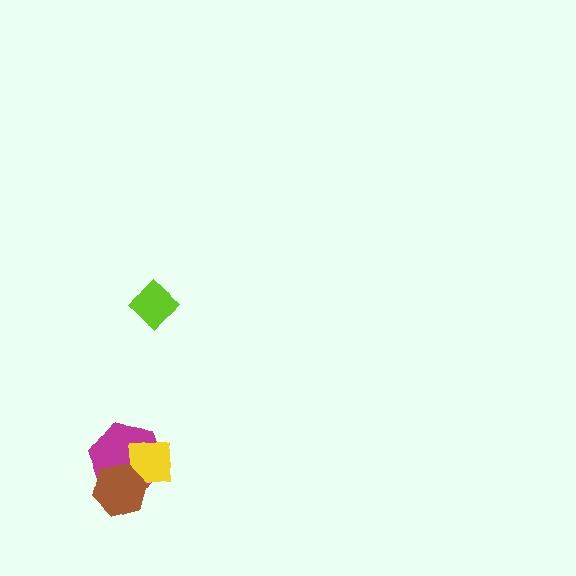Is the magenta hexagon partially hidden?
Yes, it is partially covered by another shape.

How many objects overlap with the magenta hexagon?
2 objects overlap with the magenta hexagon.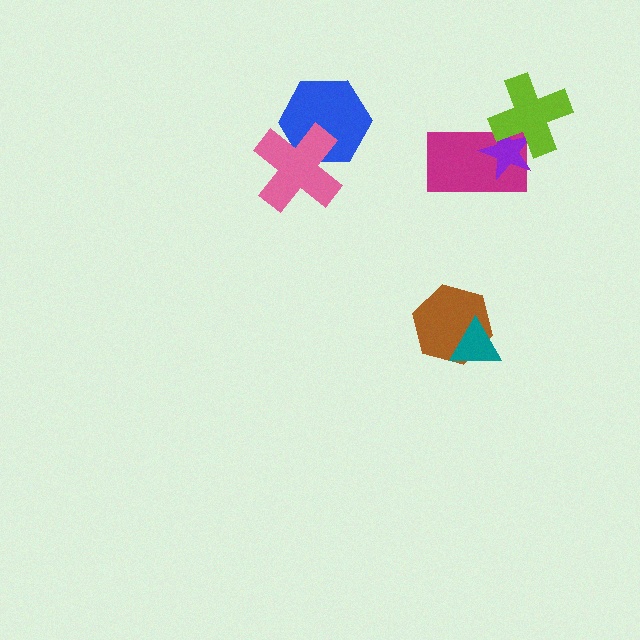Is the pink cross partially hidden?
No, no other shape covers it.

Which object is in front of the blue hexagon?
The pink cross is in front of the blue hexagon.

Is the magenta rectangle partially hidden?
Yes, it is partially covered by another shape.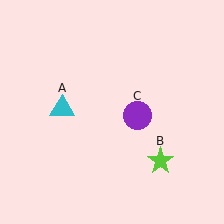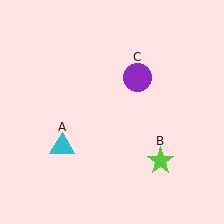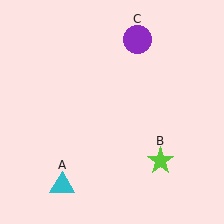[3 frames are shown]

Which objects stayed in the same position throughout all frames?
Lime star (object B) remained stationary.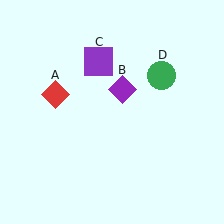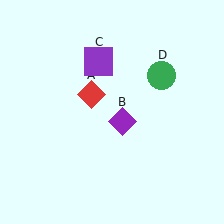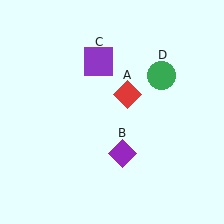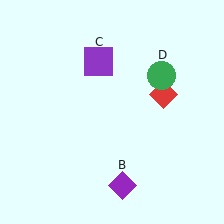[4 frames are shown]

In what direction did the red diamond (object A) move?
The red diamond (object A) moved right.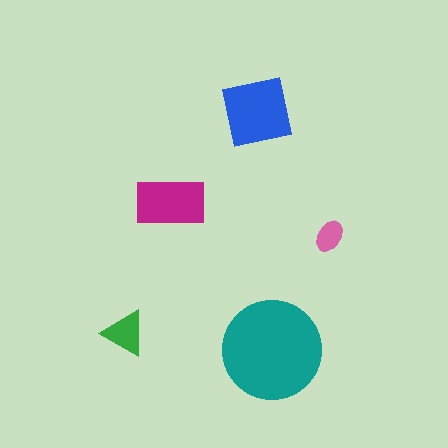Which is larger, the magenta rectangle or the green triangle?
The magenta rectangle.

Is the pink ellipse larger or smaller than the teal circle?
Smaller.